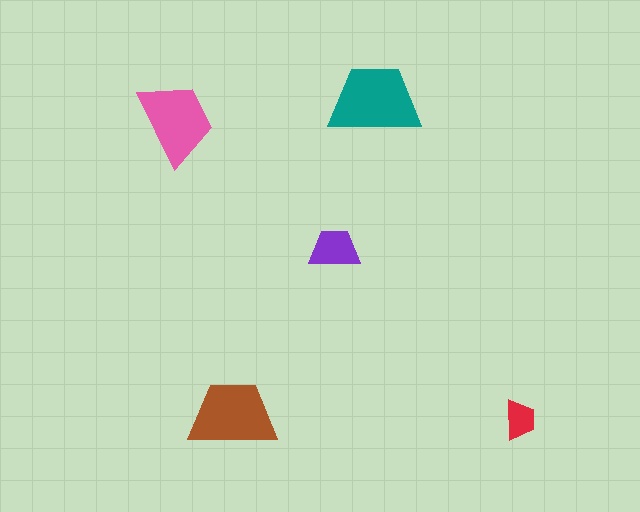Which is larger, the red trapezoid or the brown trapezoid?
The brown one.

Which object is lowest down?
The red trapezoid is bottommost.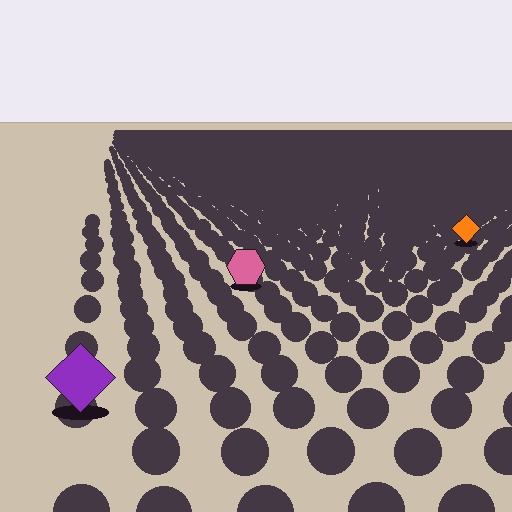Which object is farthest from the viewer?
The orange diamond is farthest from the viewer. It appears smaller and the ground texture around it is denser.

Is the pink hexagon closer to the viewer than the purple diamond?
No. The purple diamond is closer — you can tell from the texture gradient: the ground texture is coarser near it.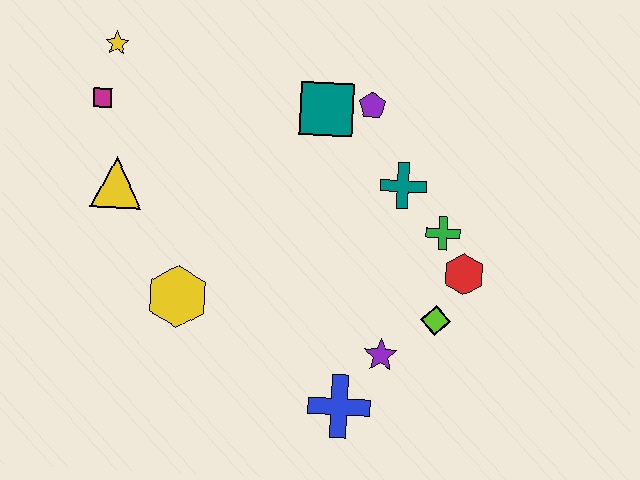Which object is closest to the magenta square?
The yellow star is closest to the magenta square.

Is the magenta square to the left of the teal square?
Yes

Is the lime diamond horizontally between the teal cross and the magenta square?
No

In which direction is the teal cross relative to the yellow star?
The teal cross is to the right of the yellow star.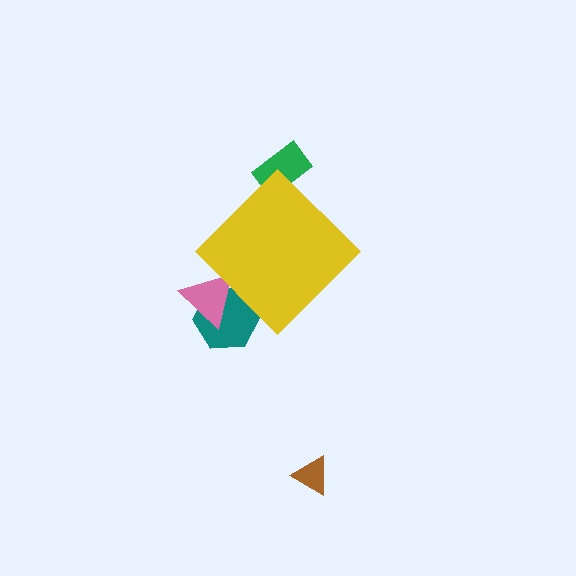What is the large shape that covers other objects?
A yellow diamond.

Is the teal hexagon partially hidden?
Yes, the teal hexagon is partially hidden behind the yellow diamond.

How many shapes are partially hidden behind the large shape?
3 shapes are partially hidden.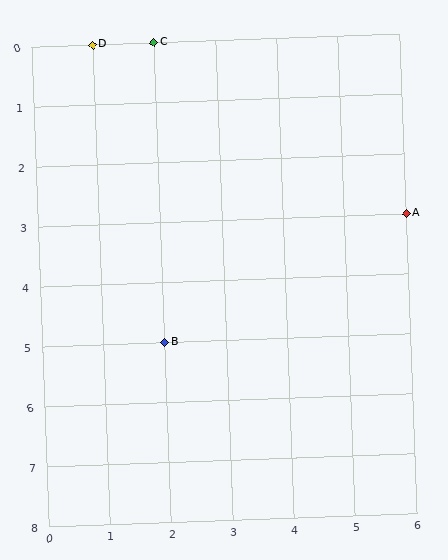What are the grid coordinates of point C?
Point C is at grid coordinates (2, 0).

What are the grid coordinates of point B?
Point B is at grid coordinates (2, 5).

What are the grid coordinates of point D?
Point D is at grid coordinates (1, 0).